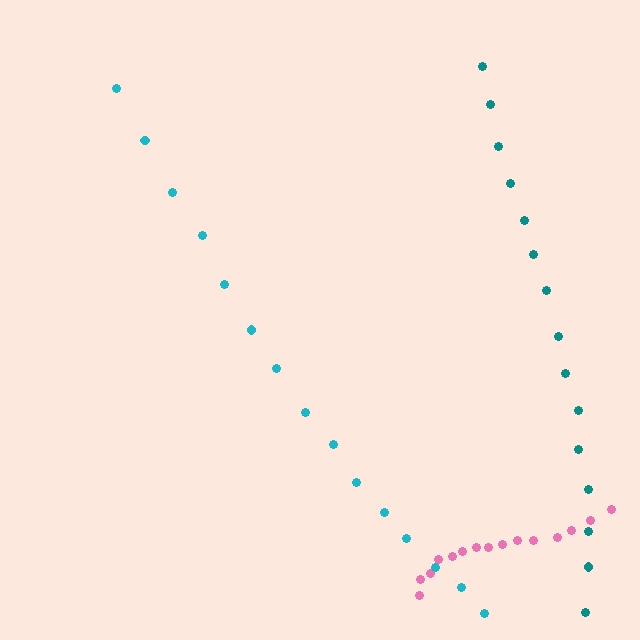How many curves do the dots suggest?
There are 3 distinct paths.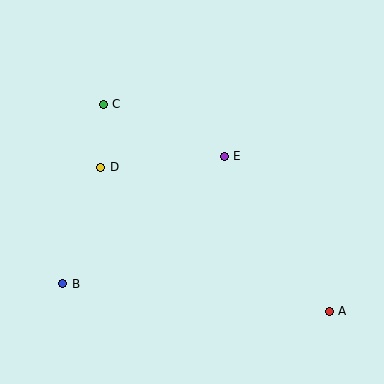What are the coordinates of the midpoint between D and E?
The midpoint between D and E is at (162, 162).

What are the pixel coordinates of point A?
Point A is at (329, 312).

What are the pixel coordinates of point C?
Point C is at (103, 104).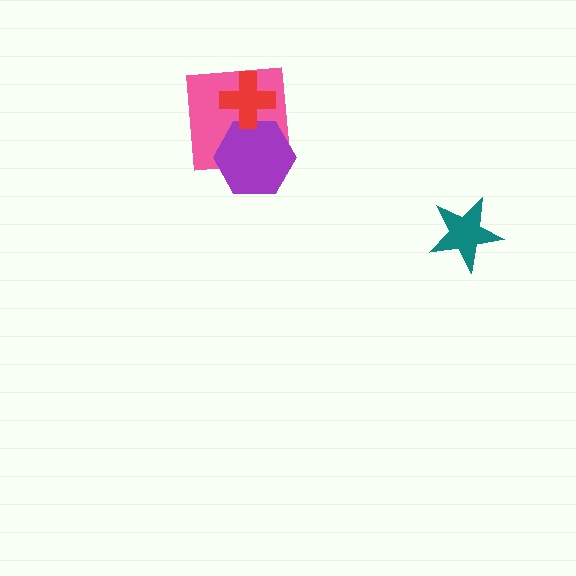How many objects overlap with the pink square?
2 objects overlap with the pink square.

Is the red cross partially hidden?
No, no other shape covers it.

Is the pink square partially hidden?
Yes, it is partially covered by another shape.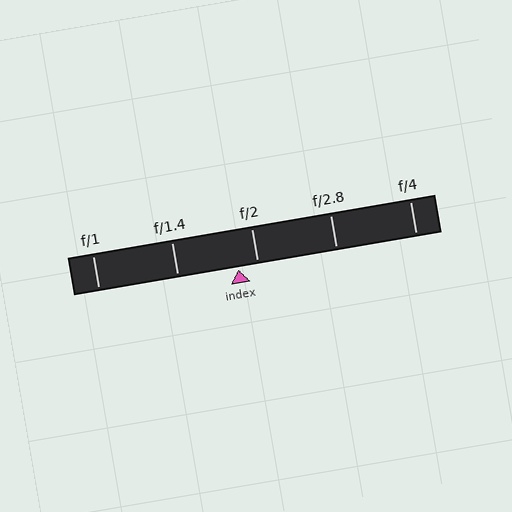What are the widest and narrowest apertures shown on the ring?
The widest aperture shown is f/1 and the narrowest is f/4.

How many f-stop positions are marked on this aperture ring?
There are 5 f-stop positions marked.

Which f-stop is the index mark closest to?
The index mark is closest to f/2.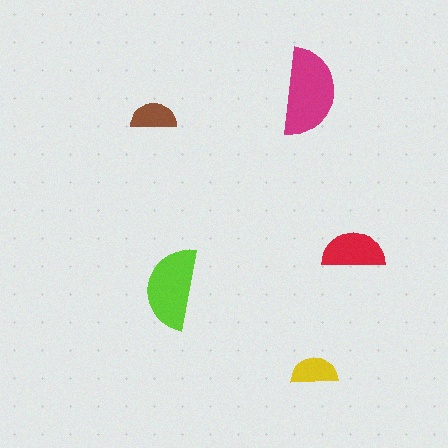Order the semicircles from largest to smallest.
the magenta one, the lime one, the red one, the yellow one, the brown one.